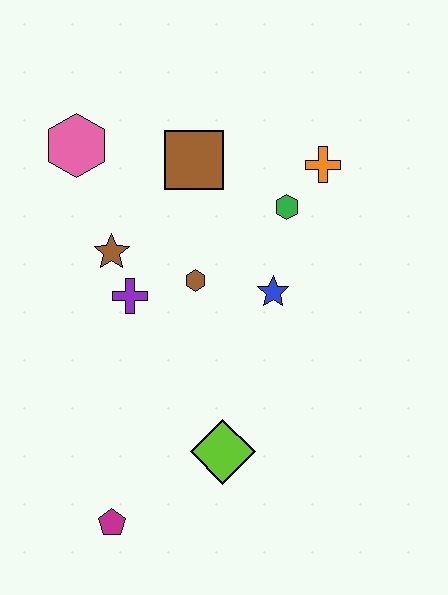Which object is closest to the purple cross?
The brown star is closest to the purple cross.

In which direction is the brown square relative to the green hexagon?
The brown square is to the left of the green hexagon.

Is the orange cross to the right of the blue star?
Yes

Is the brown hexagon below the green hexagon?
Yes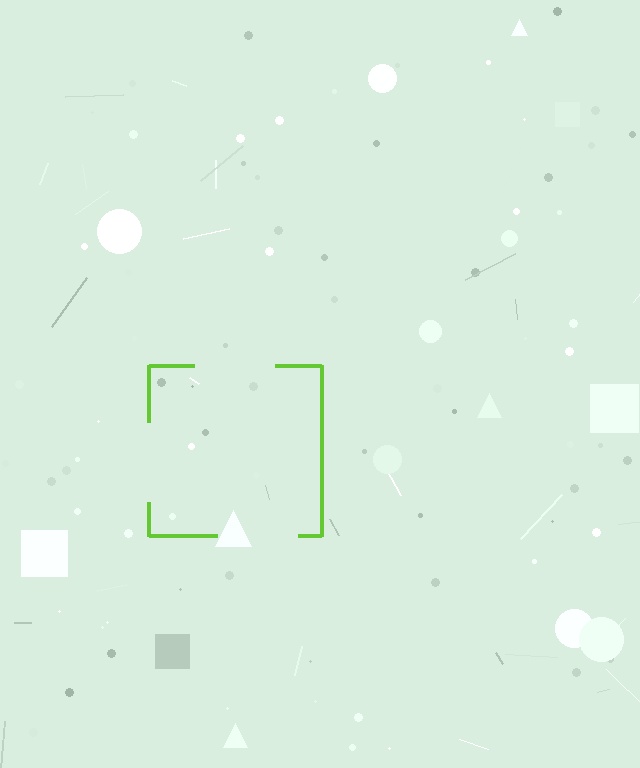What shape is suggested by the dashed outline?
The dashed outline suggests a square.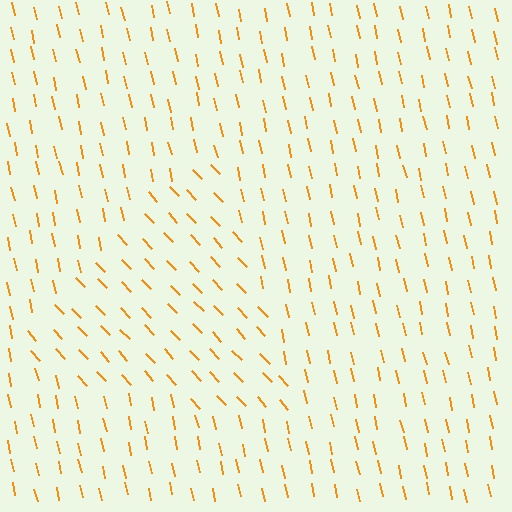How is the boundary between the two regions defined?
The boundary is defined purely by a change in line orientation (approximately 31 degrees difference). All lines are the same color and thickness.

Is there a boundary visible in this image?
Yes, there is a texture boundary formed by a change in line orientation.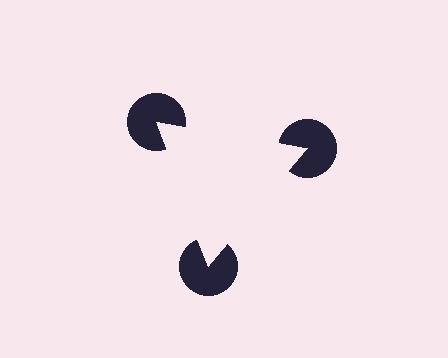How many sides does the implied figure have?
3 sides.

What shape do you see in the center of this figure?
An illusory triangle — its edges are inferred from the aligned wedge cuts in the pac-man discs, not physically drawn.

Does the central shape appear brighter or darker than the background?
It typically appears slightly brighter than the background, even though no actual brightness change is drawn.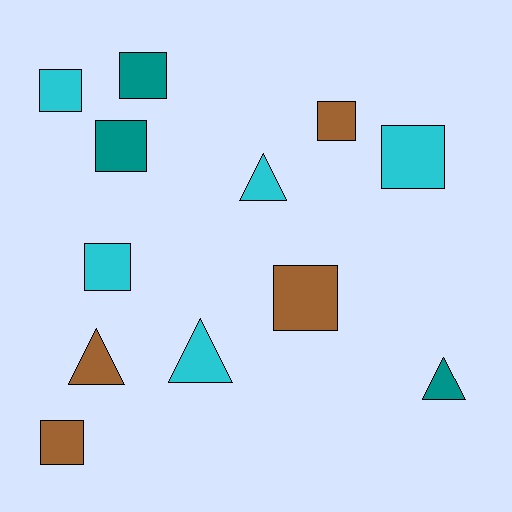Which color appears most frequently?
Cyan, with 5 objects.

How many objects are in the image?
There are 12 objects.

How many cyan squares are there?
There are 3 cyan squares.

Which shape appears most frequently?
Square, with 8 objects.